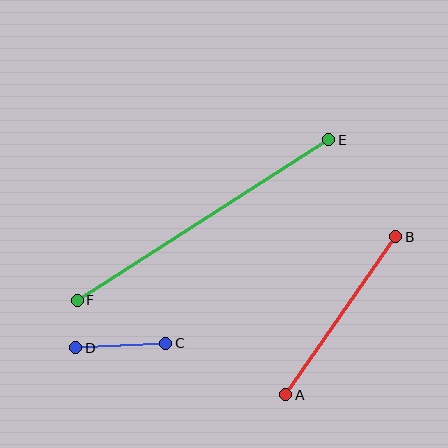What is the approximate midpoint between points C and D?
The midpoint is at approximately (121, 345) pixels.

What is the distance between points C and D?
The distance is approximately 90 pixels.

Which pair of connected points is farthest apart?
Points E and F are farthest apart.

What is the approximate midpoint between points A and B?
The midpoint is at approximately (341, 316) pixels.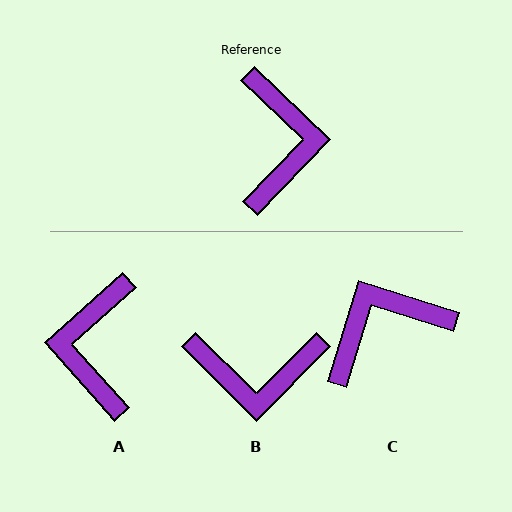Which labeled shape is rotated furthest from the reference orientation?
A, about 176 degrees away.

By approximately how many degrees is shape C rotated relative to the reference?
Approximately 117 degrees counter-clockwise.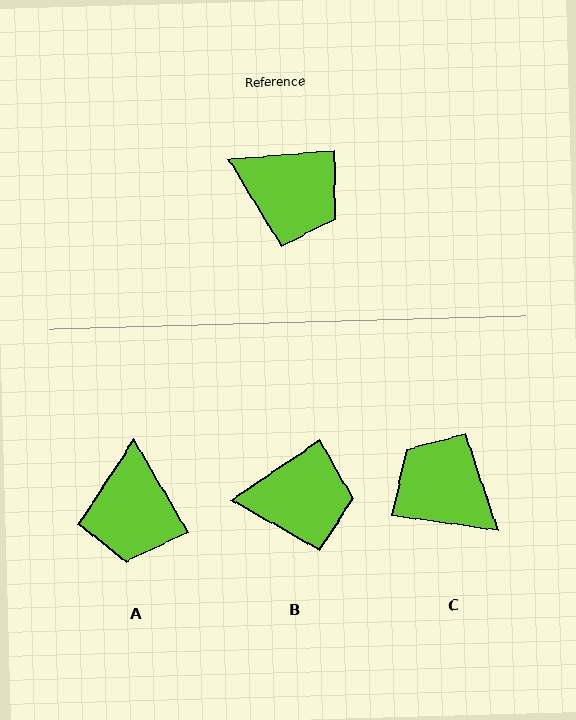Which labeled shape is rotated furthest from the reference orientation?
C, about 167 degrees away.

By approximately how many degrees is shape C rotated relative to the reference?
Approximately 167 degrees counter-clockwise.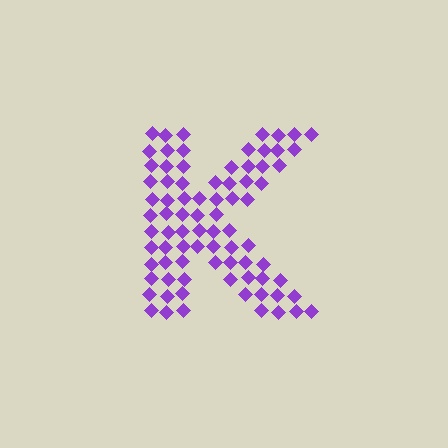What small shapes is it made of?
It is made of small diamonds.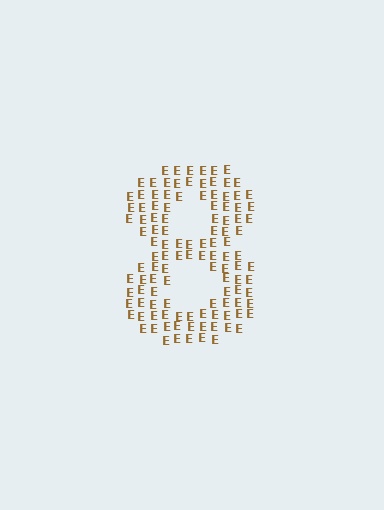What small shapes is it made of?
It is made of small letter E's.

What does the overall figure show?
The overall figure shows the digit 8.